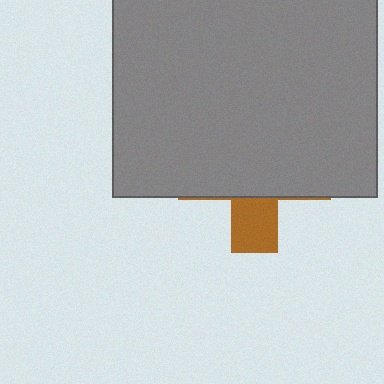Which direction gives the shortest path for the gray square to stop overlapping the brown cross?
Moving up gives the shortest separation.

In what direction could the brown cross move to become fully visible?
The brown cross could move down. That would shift it out from behind the gray square entirely.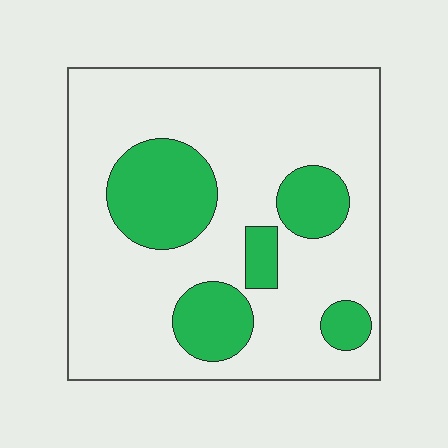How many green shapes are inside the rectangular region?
5.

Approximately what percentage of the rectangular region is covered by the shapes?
Approximately 25%.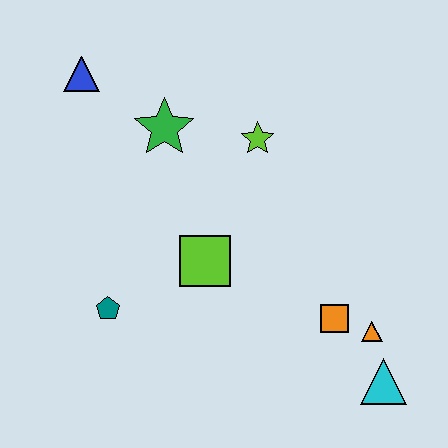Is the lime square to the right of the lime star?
No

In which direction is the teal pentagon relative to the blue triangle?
The teal pentagon is below the blue triangle.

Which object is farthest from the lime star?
The cyan triangle is farthest from the lime star.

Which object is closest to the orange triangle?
The orange square is closest to the orange triangle.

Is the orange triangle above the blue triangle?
No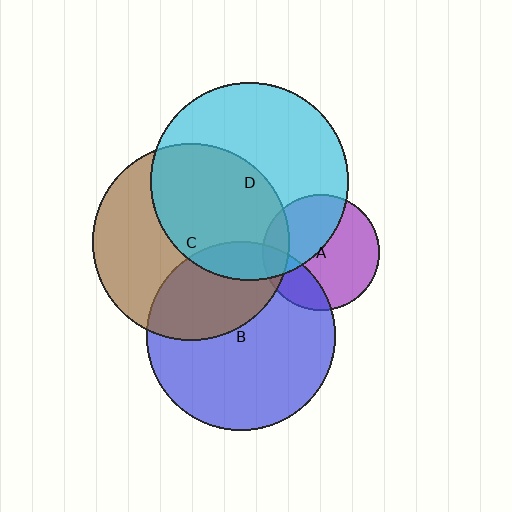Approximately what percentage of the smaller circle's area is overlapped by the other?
Approximately 35%.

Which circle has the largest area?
Circle D (cyan).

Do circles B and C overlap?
Yes.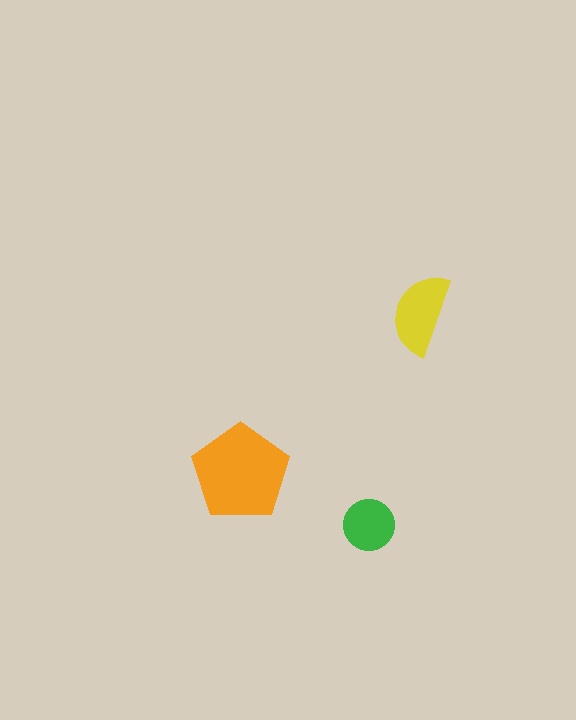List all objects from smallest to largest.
The green circle, the yellow semicircle, the orange pentagon.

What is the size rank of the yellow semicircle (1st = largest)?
2nd.